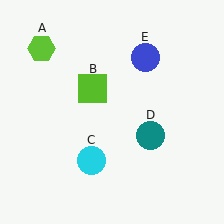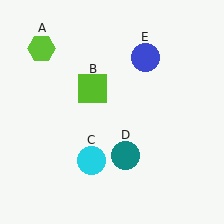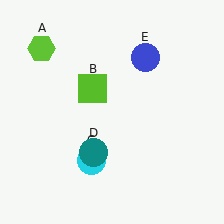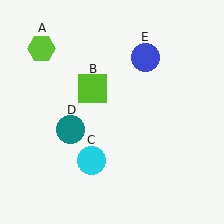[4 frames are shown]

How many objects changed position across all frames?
1 object changed position: teal circle (object D).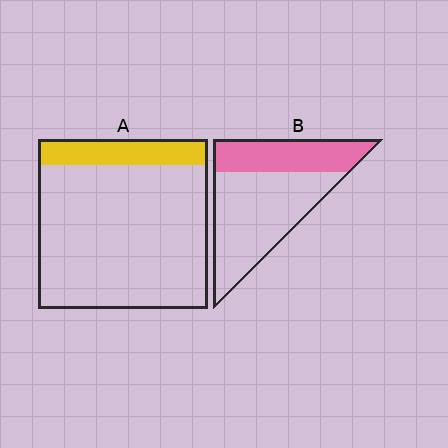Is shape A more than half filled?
No.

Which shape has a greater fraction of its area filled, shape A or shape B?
Shape B.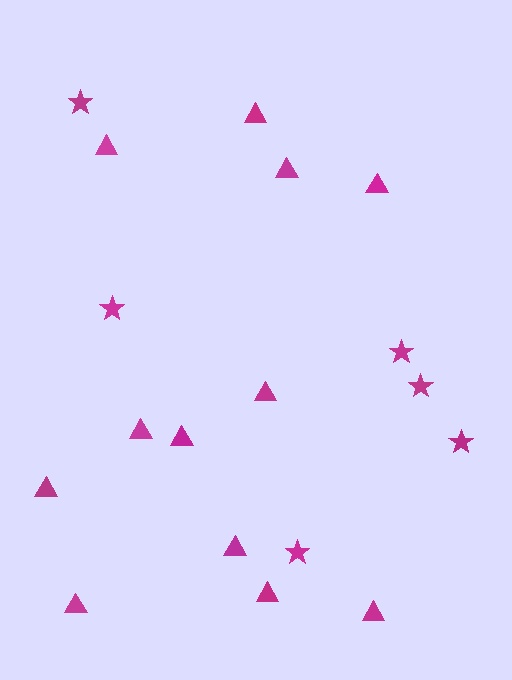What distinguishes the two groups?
There are 2 groups: one group of triangles (12) and one group of stars (6).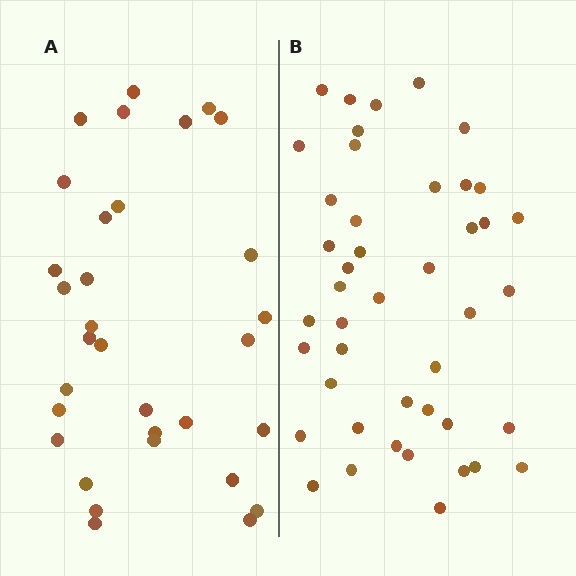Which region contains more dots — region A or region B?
Region B (the right region) has more dots.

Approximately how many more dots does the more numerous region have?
Region B has roughly 12 or so more dots than region A.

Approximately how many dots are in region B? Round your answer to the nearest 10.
About 40 dots. (The exact count is 44, which rounds to 40.)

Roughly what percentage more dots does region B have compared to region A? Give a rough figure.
About 40% more.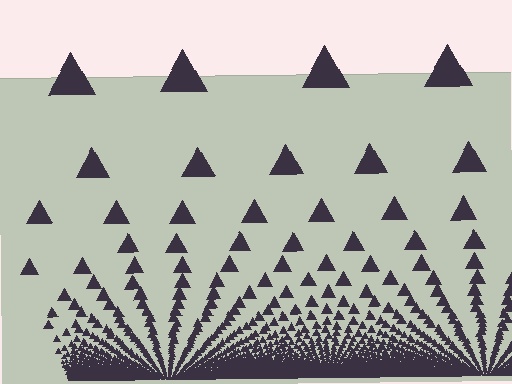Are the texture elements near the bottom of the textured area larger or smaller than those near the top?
Smaller. The gradient is inverted — elements near the bottom are smaller and denser.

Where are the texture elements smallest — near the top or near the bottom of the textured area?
Near the bottom.